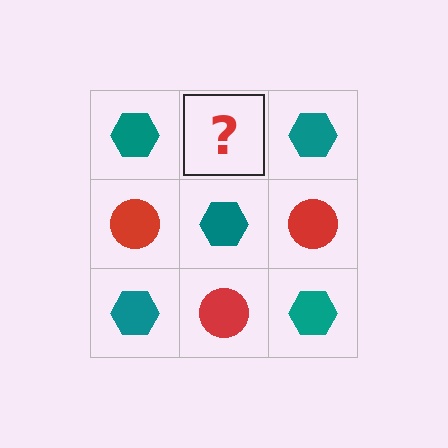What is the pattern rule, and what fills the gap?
The rule is that it alternates teal hexagon and red circle in a checkerboard pattern. The gap should be filled with a red circle.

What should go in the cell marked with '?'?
The missing cell should contain a red circle.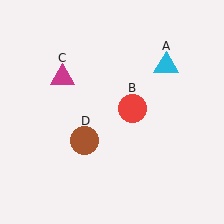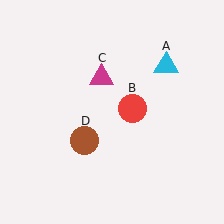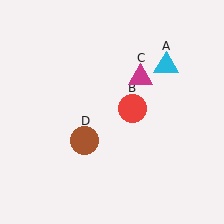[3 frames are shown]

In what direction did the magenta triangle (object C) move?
The magenta triangle (object C) moved right.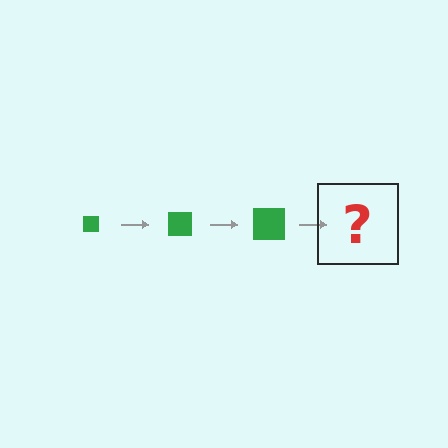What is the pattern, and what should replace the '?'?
The pattern is that the square gets progressively larger each step. The '?' should be a green square, larger than the previous one.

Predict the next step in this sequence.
The next step is a green square, larger than the previous one.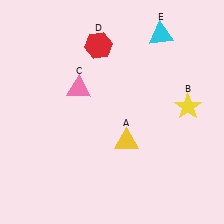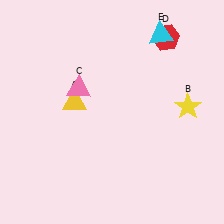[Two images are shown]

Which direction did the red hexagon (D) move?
The red hexagon (D) moved right.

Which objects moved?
The objects that moved are: the yellow triangle (A), the red hexagon (D).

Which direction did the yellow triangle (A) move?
The yellow triangle (A) moved left.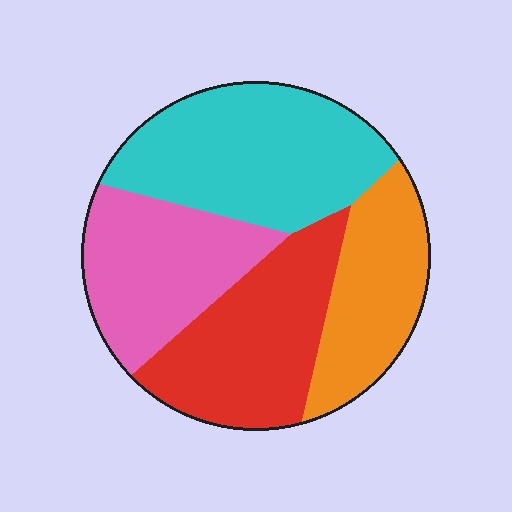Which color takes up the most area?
Cyan, at roughly 30%.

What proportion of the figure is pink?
Pink covers roughly 25% of the figure.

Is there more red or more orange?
Red.